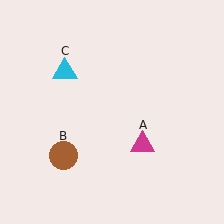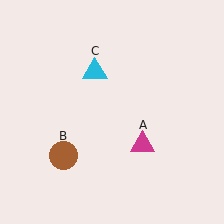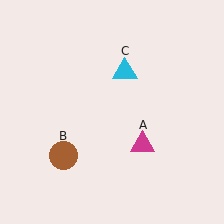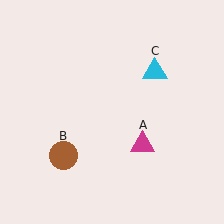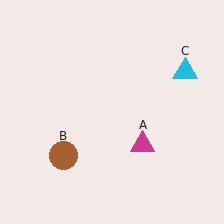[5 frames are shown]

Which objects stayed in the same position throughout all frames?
Magenta triangle (object A) and brown circle (object B) remained stationary.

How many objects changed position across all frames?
1 object changed position: cyan triangle (object C).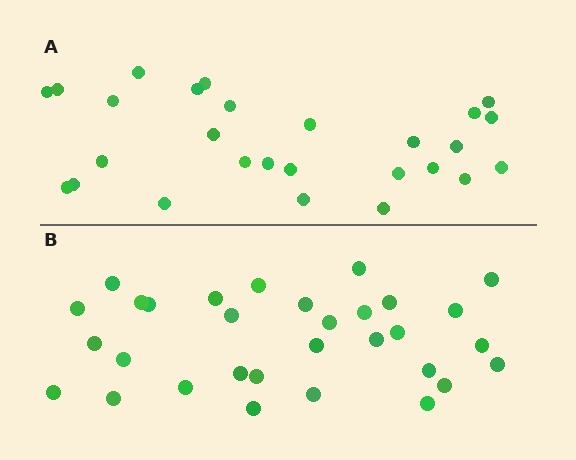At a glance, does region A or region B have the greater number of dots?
Region B (the bottom region) has more dots.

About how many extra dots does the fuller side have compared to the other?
Region B has about 4 more dots than region A.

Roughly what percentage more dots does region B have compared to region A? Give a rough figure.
About 15% more.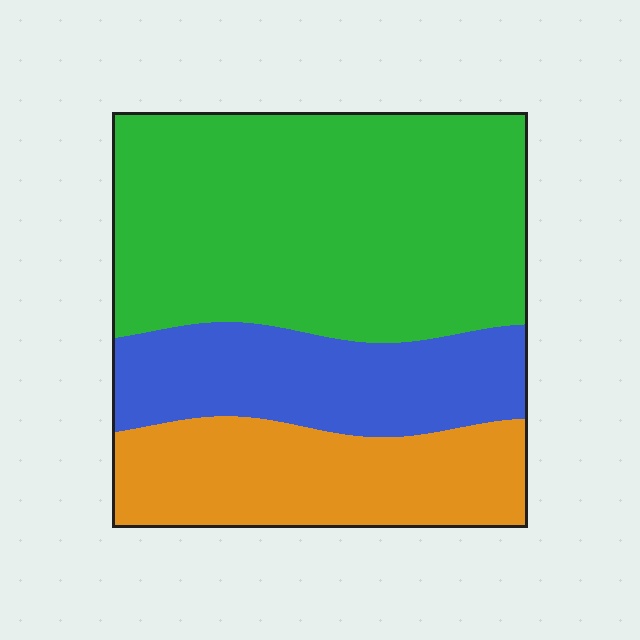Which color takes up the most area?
Green, at roughly 55%.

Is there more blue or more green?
Green.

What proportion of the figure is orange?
Orange covers about 25% of the figure.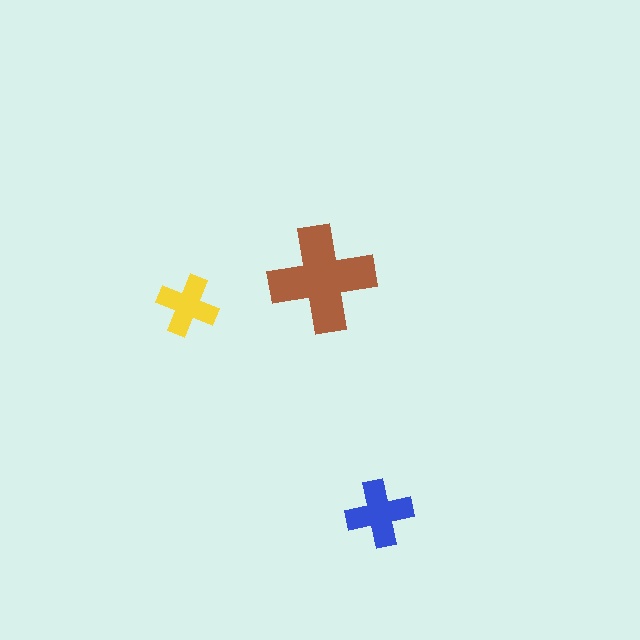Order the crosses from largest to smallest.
the brown one, the blue one, the yellow one.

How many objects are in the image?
There are 3 objects in the image.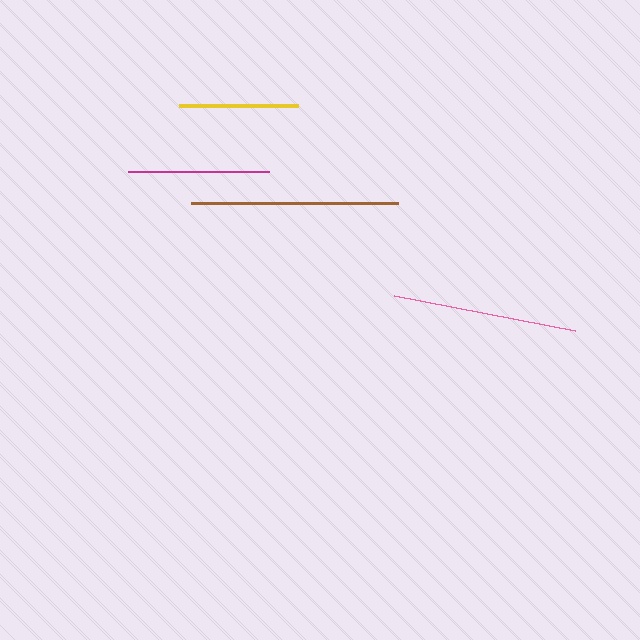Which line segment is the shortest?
The yellow line is the shortest at approximately 119 pixels.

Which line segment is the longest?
The brown line is the longest at approximately 207 pixels.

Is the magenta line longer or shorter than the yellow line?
The magenta line is longer than the yellow line.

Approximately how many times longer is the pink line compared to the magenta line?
The pink line is approximately 1.3 times the length of the magenta line.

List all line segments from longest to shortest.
From longest to shortest: brown, pink, magenta, yellow.